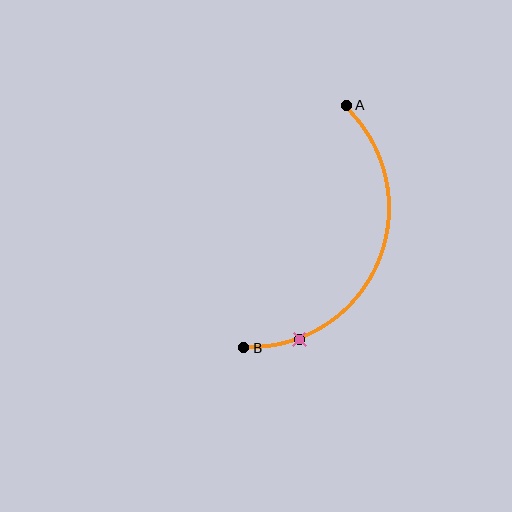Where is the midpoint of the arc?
The arc midpoint is the point on the curve farthest from the straight line joining A and B. It sits to the right of that line.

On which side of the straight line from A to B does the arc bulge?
The arc bulges to the right of the straight line connecting A and B.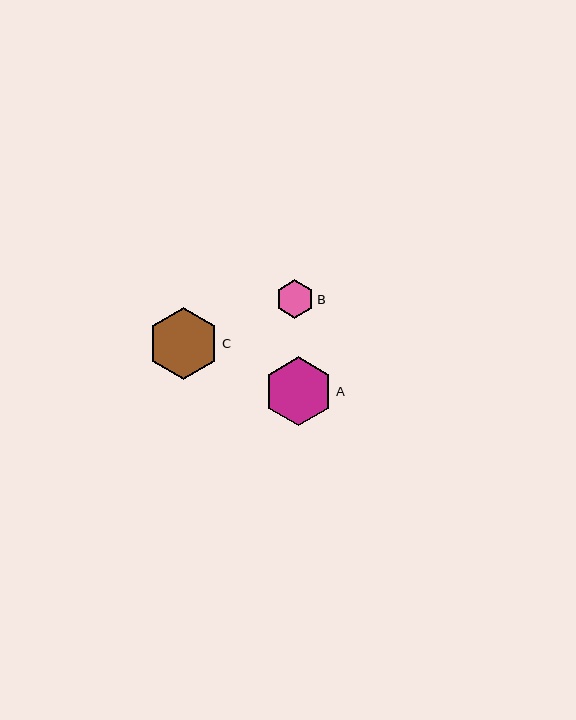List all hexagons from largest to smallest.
From largest to smallest: C, A, B.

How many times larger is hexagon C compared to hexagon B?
Hexagon C is approximately 1.9 times the size of hexagon B.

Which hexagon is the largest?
Hexagon C is the largest with a size of approximately 72 pixels.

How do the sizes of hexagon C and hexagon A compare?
Hexagon C and hexagon A are approximately the same size.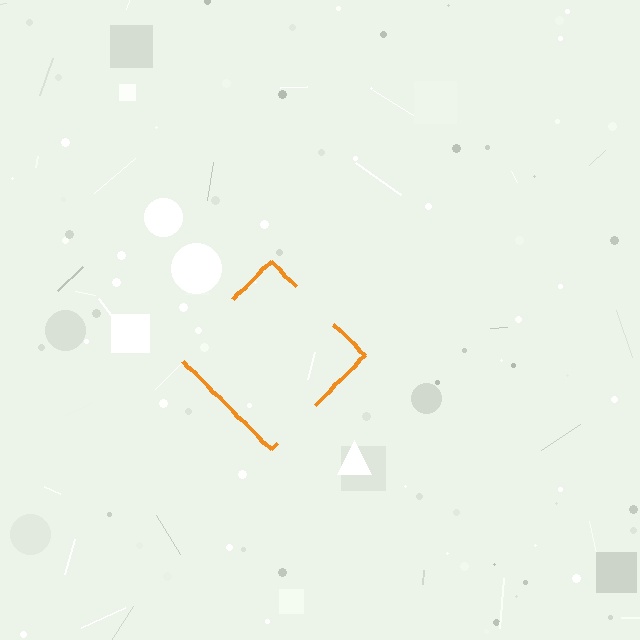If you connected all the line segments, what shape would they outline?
They would outline a diamond.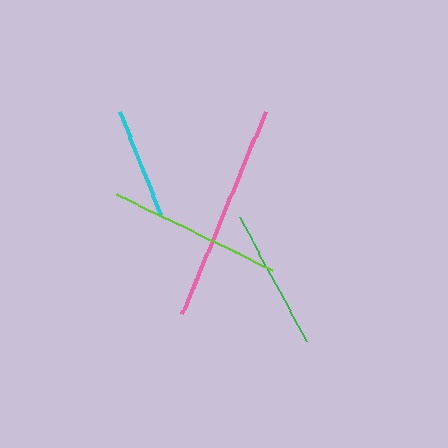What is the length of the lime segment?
The lime segment is approximately 173 pixels long.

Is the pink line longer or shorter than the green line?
The pink line is longer than the green line.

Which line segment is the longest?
The pink line is the longest at approximately 219 pixels.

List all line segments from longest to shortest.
From longest to shortest: pink, lime, green, cyan.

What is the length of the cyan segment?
The cyan segment is approximately 110 pixels long.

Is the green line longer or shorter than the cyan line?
The green line is longer than the cyan line.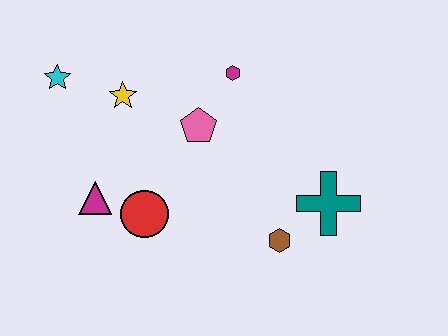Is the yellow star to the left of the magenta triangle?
No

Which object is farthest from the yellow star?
The teal cross is farthest from the yellow star.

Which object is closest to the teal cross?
The brown hexagon is closest to the teal cross.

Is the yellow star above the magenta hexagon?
No